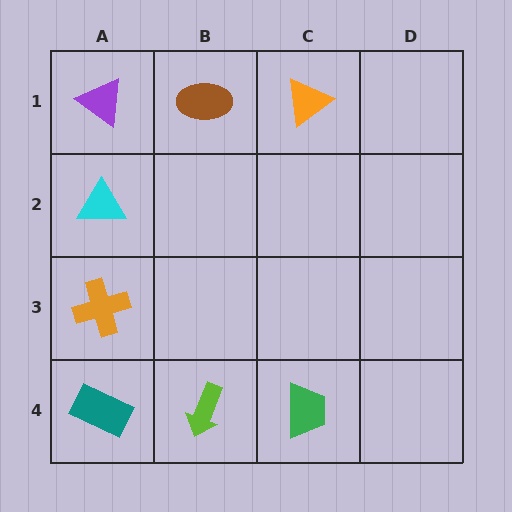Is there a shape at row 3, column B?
No, that cell is empty.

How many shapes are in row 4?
3 shapes.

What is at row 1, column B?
A brown ellipse.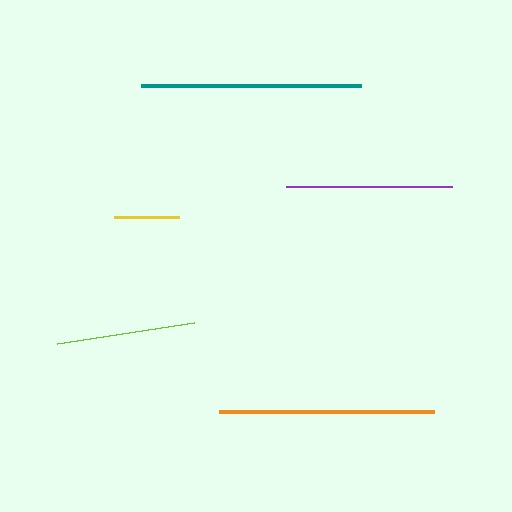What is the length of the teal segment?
The teal segment is approximately 220 pixels long.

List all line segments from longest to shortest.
From longest to shortest: teal, orange, purple, lime, yellow.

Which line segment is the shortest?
The yellow line is the shortest at approximately 65 pixels.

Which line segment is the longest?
The teal line is the longest at approximately 220 pixels.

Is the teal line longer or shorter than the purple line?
The teal line is longer than the purple line.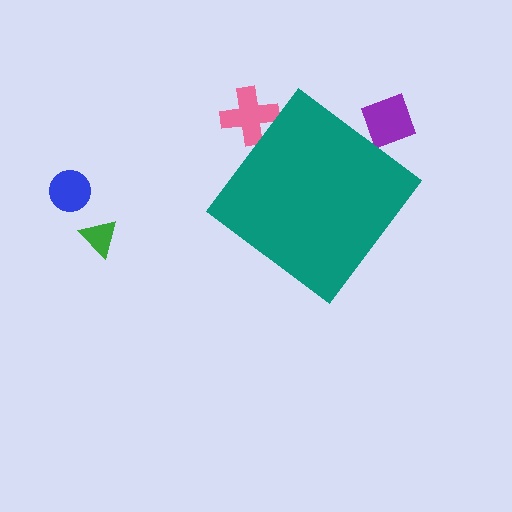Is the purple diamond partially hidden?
Yes, the purple diamond is partially hidden behind the teal diamond.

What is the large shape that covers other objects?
A teal diamond.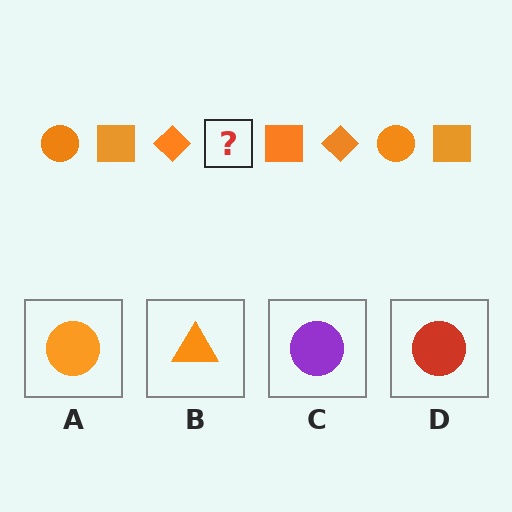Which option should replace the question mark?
Option A.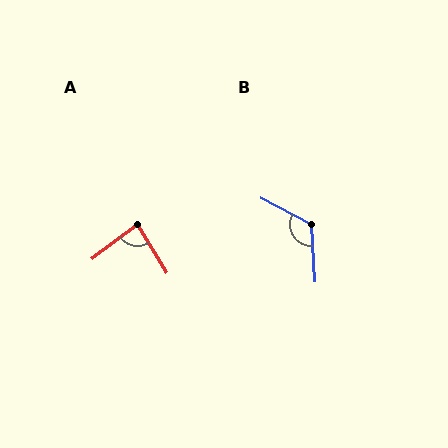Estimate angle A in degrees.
Approximately 85 degrees.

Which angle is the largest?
B, at approximately 122 degrees.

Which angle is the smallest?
A, at approximately 85 degrees.